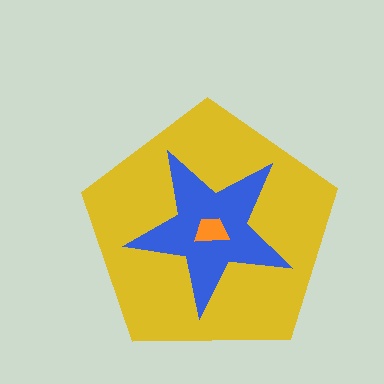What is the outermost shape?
The yellow pentagon.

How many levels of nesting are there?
3.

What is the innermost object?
The orange trapezoid.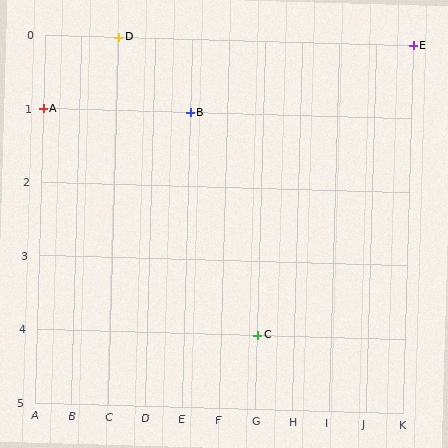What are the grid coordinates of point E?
Point E is at grid coordinates (K, 0).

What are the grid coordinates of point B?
Point B is at grid coordinates (E, 1).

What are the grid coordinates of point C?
Point C is at grid coordinates (G, 4).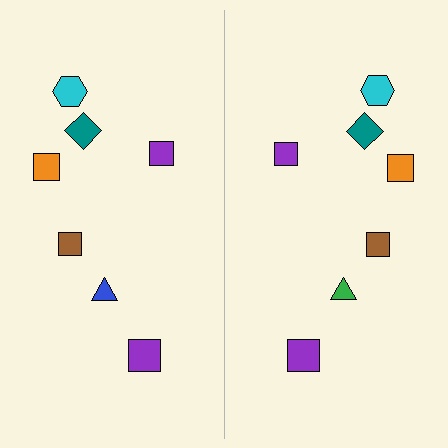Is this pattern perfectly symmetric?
No, the pattern is not perfectly symmetric. The green triangle on the right side breaks the symmetry — its mirror counterpart is blue.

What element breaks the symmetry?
The green triangle on the right side breaks the symmetry — its mirror counterpart is blue.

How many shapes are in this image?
There are 14 shapes in this image.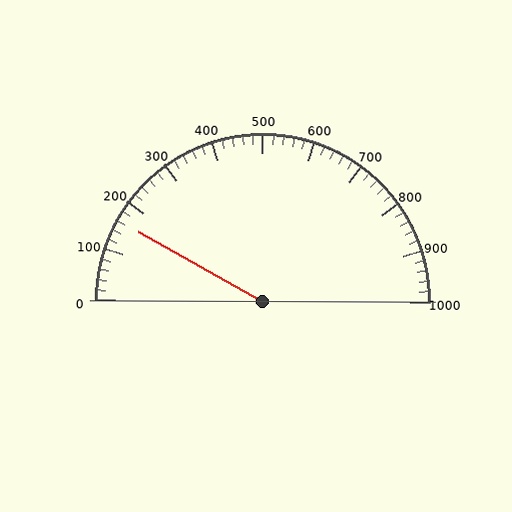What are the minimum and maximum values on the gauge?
The gauge ranges from 0 to 1000.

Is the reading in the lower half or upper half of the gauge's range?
The reading is in the lower half of the range (0 to 1000).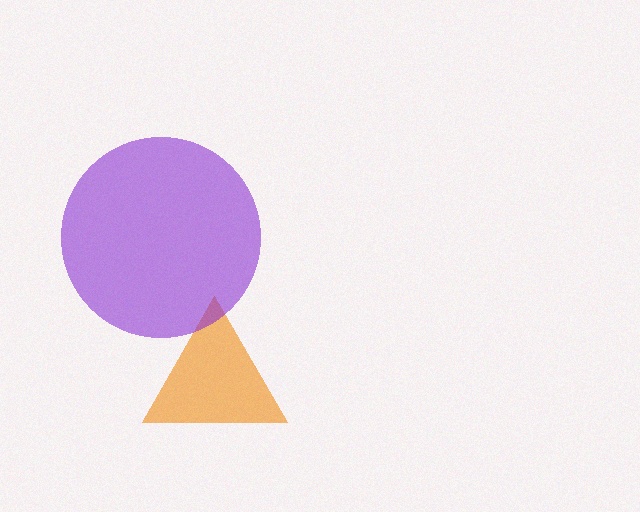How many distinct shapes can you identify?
There are 2 distinct shapes: an orange triangle, a purple circle.